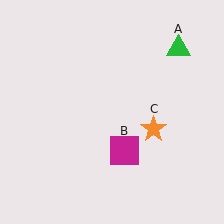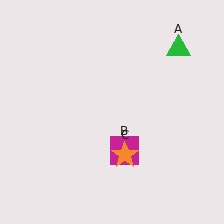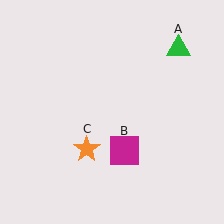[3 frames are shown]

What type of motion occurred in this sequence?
The orange star (object C) rotated clockwise around the center of the scene.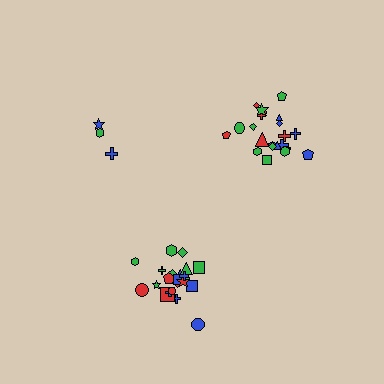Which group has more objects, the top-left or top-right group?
The top-right group.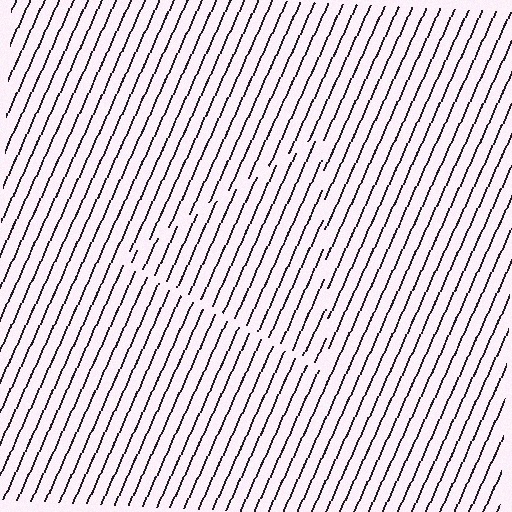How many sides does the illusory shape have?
3 sides — the line-ends trace a triangle.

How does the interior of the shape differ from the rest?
The interior of the shape contains the same grating, shifted by half a period — the contour is defined by the phase discontinuity where line-ends from the inner and outer gratings abut.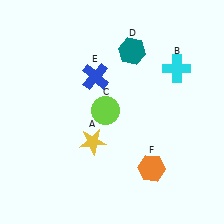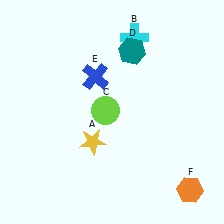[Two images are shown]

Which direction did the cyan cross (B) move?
The cyan cross (B) moved left.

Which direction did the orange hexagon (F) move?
The orange hexagon (F) moved right.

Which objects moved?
The objects that moved are: the cyan cross (B), the orange hexagon (F).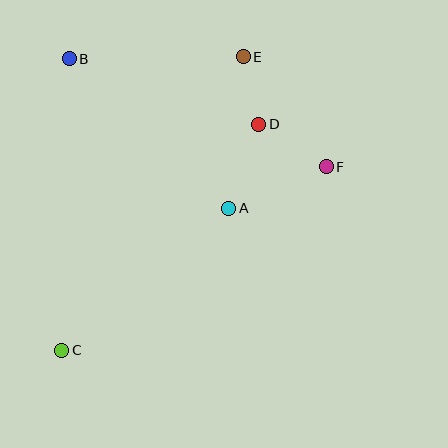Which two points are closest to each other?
Points D and E are closest to each other.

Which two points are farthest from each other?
Points C and E are farthest from each other.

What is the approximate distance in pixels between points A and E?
The distance between A and E is approximately 152 pixels.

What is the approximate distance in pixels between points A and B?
The distance between A and B is approximately 218 pixels.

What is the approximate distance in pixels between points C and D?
The distance between C and D is approximately 300 pixels.